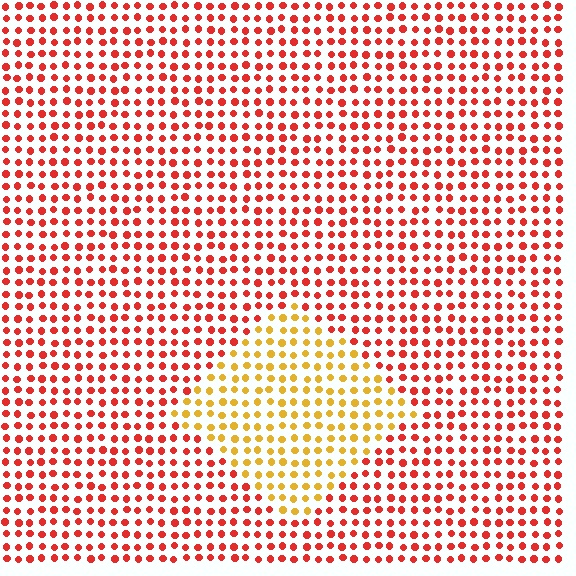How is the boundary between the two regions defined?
The boundary is defined purely by a slight shift in hue (about 44 degrees). Spacing, size, and orientation are identical on both sides.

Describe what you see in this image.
The image is filled with small red elements in a uniform arrangement. A diamond-shaped region is visible where the elements are tinted to a slightly different hue, forming a subtle color boundary.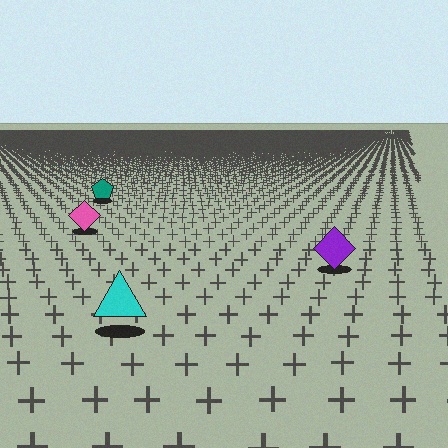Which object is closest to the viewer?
The cyan triangle is closest. The texture marks near it are larger and more spread out.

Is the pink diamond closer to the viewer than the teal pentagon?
Yes. The pink diamond is closer — you can tell from the texture gradient: the ground texture is coarser near it.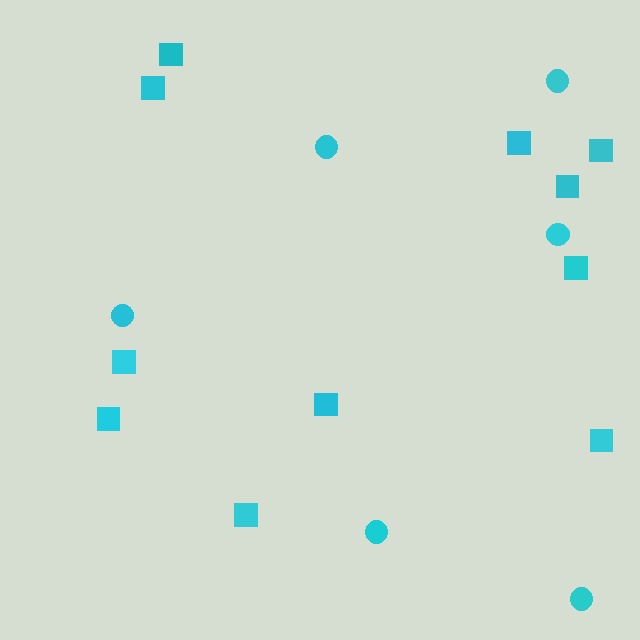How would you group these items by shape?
There are 2 groups: one group of squares (11) and one group of circles (6).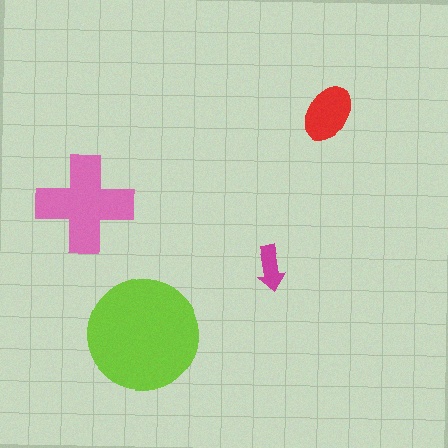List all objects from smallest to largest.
The magenta arrow, the red ellipse, the pink cross, the lime circle.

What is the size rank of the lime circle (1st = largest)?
1st.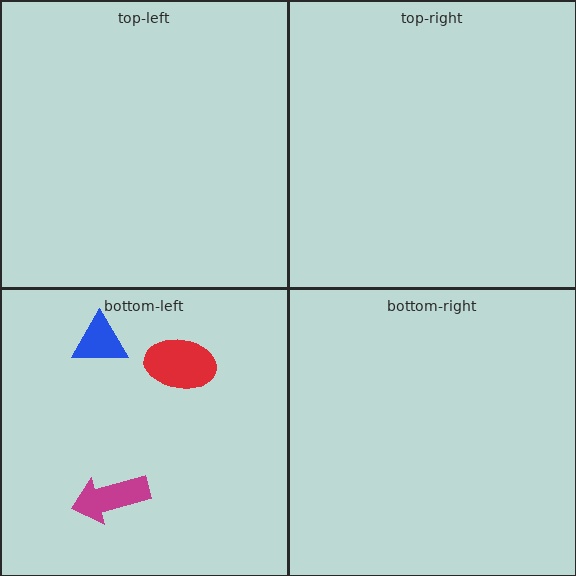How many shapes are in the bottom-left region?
3.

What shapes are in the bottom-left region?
The magenta arrow, the red ellipse, the blue triangle.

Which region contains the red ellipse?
The bottom-left region.